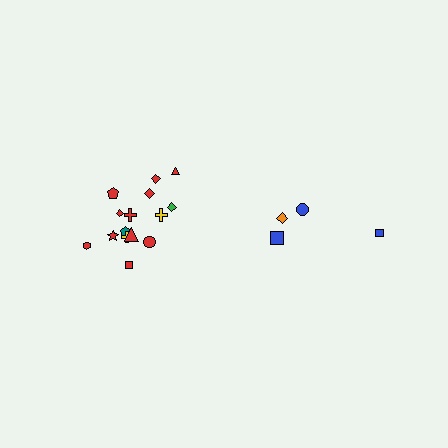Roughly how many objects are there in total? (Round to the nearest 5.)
Roughly 20 objects in total.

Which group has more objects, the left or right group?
The left group.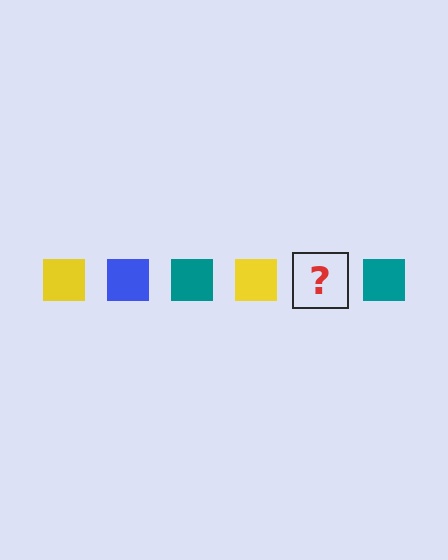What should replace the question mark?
The question mark should be replaced with a blue square.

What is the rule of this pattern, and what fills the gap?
The rule is that the pattern cycles through yellow, blue, teal squares. The gap should be filled with a blue square.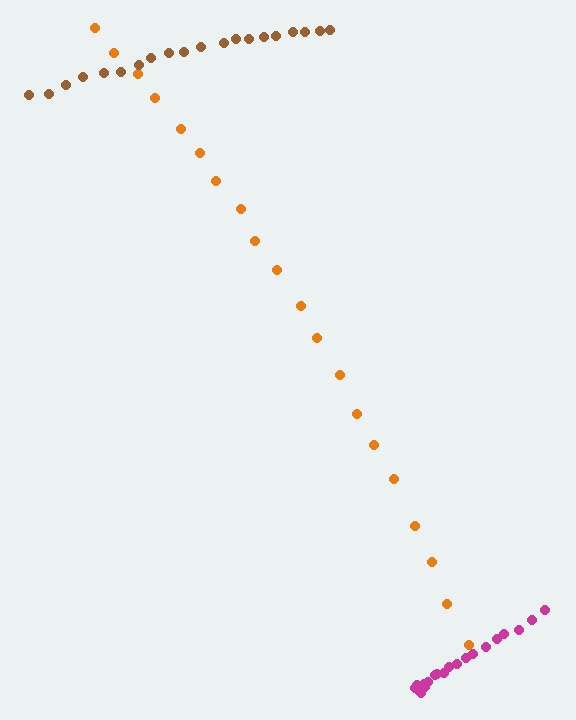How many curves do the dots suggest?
There are 3 distinct paths.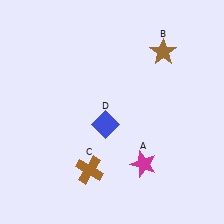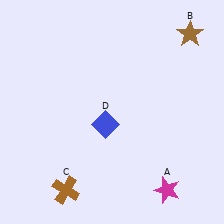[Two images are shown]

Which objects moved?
The objects that moved are: the magenta star (A), the brown star (B), the brown cross (C).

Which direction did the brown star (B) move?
The brown star (B) moved right.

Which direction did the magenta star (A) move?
The magenta star (A) moved down.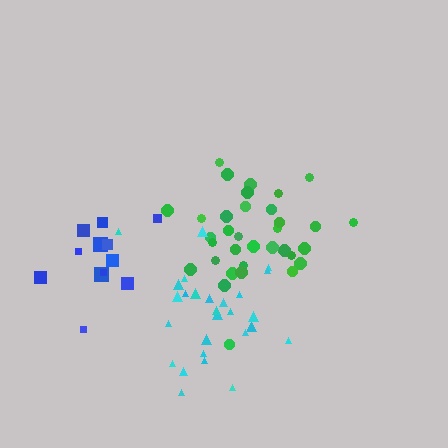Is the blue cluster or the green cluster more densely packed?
Green.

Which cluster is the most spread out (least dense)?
Blue.